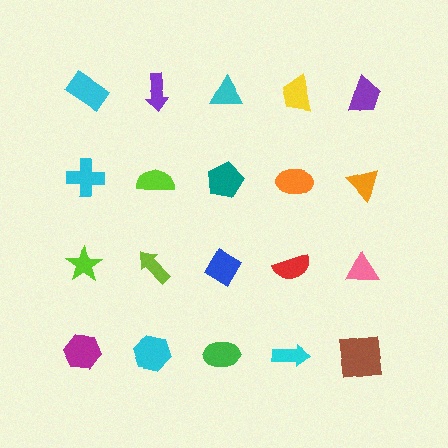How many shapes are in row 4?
5 shapes.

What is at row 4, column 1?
A magenta hexagon.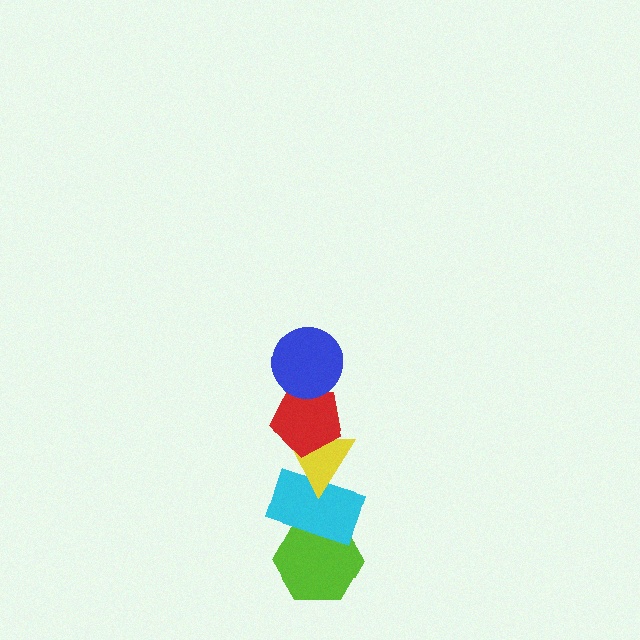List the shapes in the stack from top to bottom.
From top to bottom: the blue circle, the red pentagon, the yellow triangle, the cyan rectangle, the lime hexagon.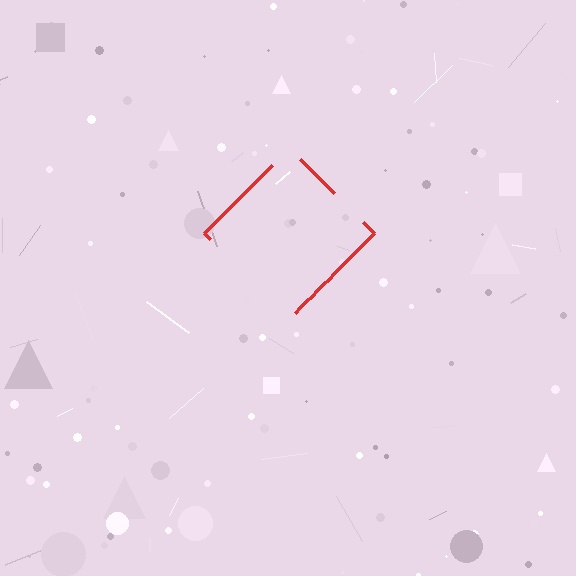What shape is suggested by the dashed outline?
The dashed outline suggests a diamond.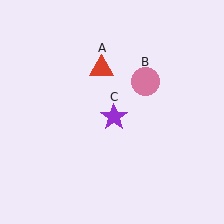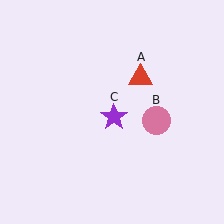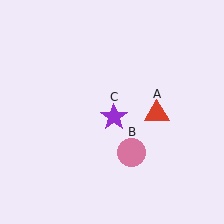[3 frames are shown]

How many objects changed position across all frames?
2 objects changed position: red triangle (object A), pink circle (object B).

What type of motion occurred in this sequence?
The red triangle (object A), pink circle (object B) rotated clockwise around the center of the scene.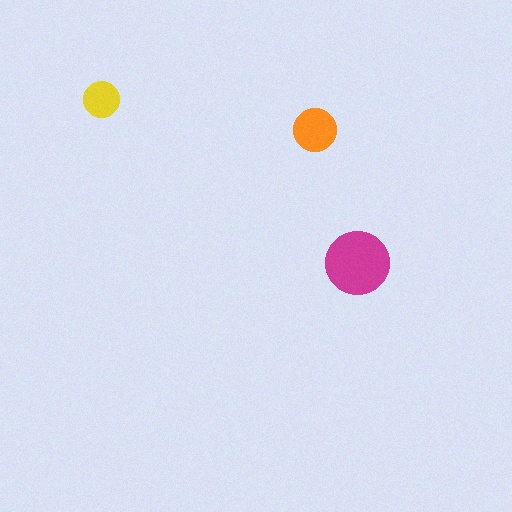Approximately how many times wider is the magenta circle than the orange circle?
About 1.5 times wider.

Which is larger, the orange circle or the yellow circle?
The orange one.